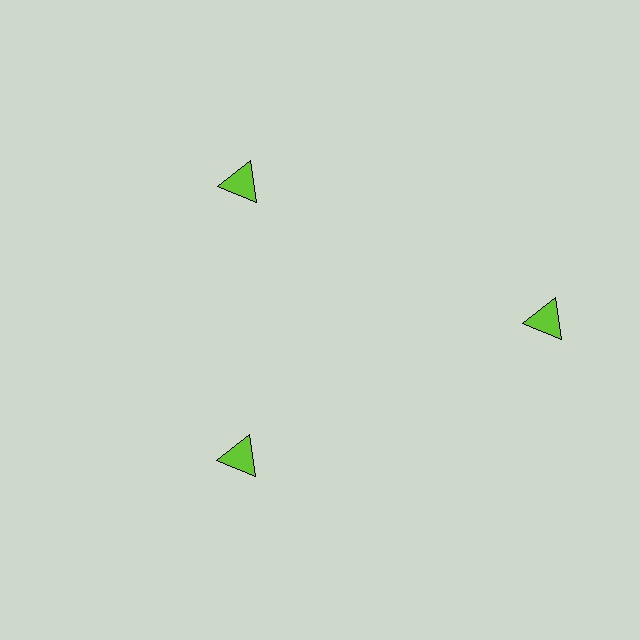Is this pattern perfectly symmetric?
No. The 3 lime triangles are arranged in a ring, but one element near the 3 o'clock position is pushed outward from the center, breaking the 3-fold rotational symmetry.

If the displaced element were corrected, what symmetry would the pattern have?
It would have 3-fold rotational symmetry — the pattern would map onto itself every 120 degrees.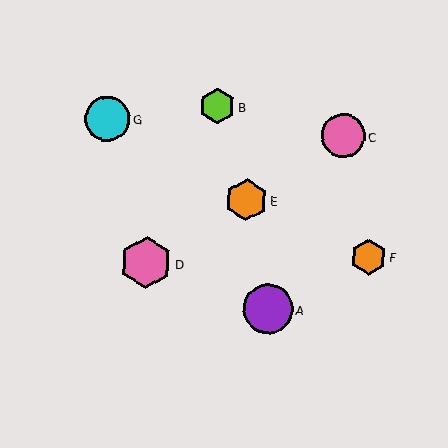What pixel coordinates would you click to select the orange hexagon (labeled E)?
Click at (246, 200) to select the orange hexagon E.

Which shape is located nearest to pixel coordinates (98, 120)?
The cyan circle (labeled G) at (107, 119) is nearest to that location.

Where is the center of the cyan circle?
The center of the cyan circle is at (107, 119).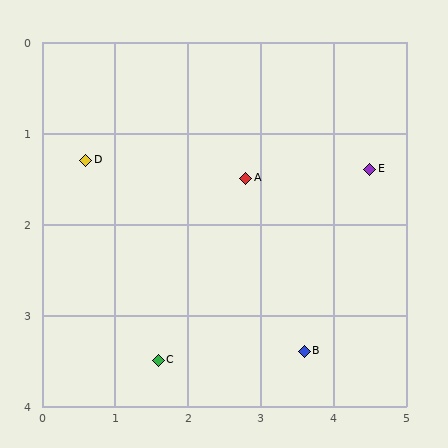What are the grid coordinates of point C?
Point C is at approximately (1.6, 3.5).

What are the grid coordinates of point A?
Point A is at approximately (2.8, 1.5).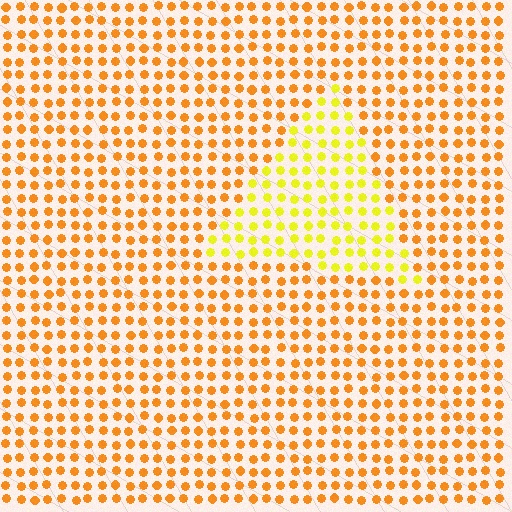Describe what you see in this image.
The image is filled with small orange elements in a uniform arrangement. A triangle-shaped region is visible where the elements are tinted to a slightly different hue, forming a subtle color boundary.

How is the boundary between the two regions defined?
The boundary is defined purely by a slight shift in hue (about 33 degrees). Spacing, size, and orientation are identical on both sides.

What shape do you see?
I see a triangle.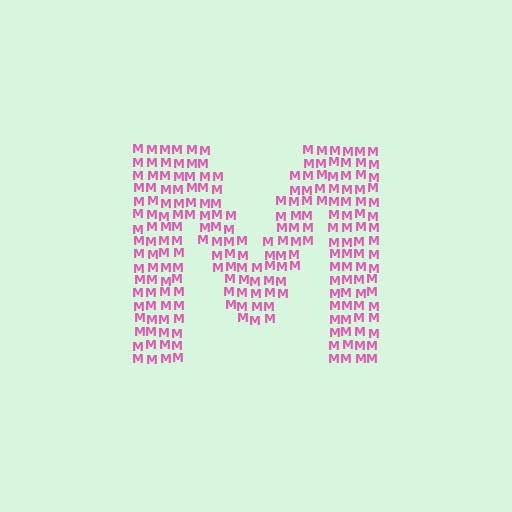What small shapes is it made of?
It is made of small letter M's.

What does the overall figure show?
The overall figure shows the letter M.